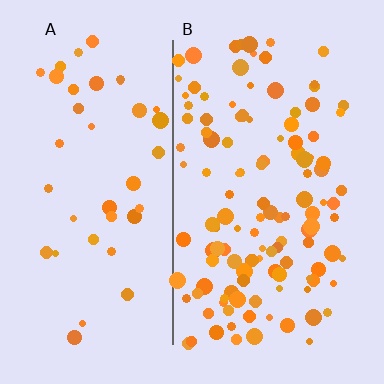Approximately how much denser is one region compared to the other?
Approximately 3.0× — region B over region A.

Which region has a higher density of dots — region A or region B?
B (the right).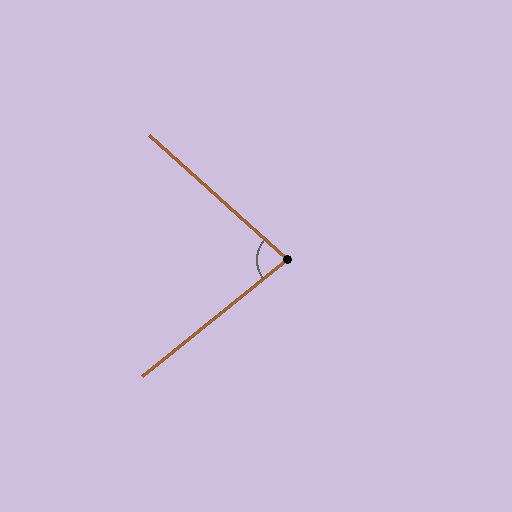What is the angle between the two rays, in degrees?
Approximately 81 degrees.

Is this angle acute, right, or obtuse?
It is acute.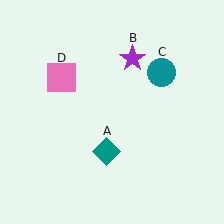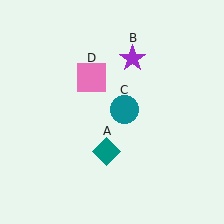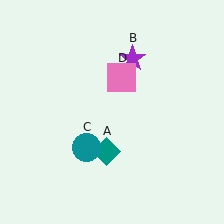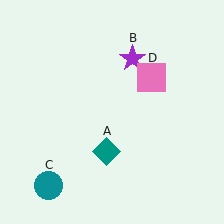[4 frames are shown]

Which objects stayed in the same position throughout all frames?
Teal diamond (object A) and purple star (object B) remained stationary.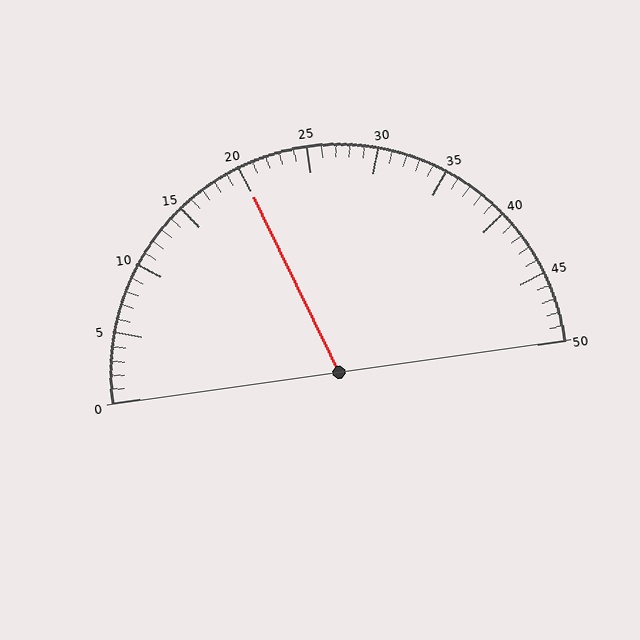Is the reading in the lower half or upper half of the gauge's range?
The reading is in the lower half of the range (0 to 50).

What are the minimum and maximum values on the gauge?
The gauge ranges from 0 to 50.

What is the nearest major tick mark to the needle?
The nearest major tick mark is 20.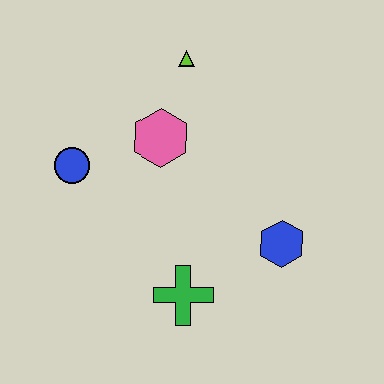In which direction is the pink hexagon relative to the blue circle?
The pink hexagon is to the right of the blue circle.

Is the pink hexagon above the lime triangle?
No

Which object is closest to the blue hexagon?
The green cross is closest to the blue hexagon.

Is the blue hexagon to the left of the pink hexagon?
No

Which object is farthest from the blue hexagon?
The blue circle is farthest from the blue hexagon.